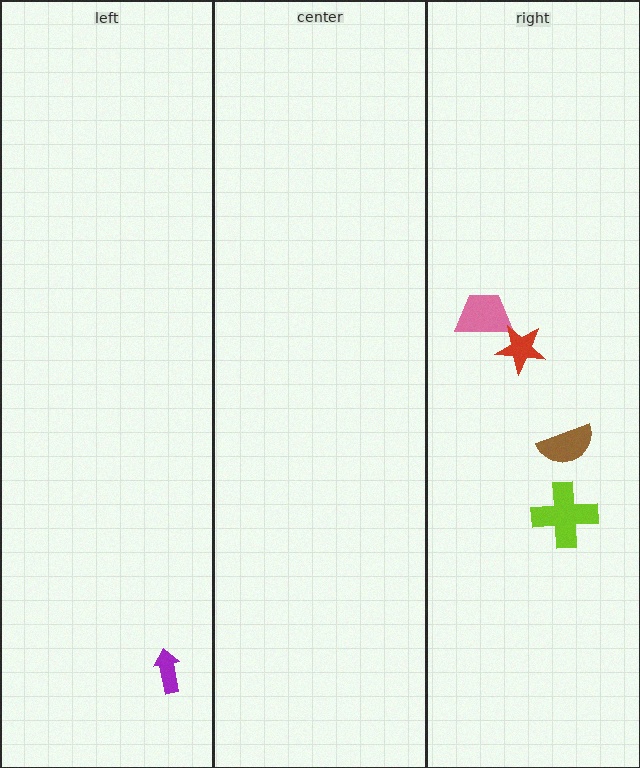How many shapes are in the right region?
4.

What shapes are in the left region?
The purple arrow.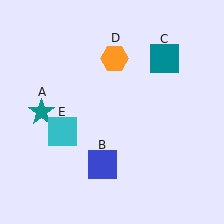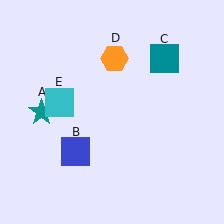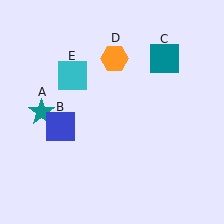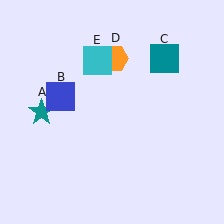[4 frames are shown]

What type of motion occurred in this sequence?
The blue square (object B), cyan square (object E) rotated clockwise around the center of the scene.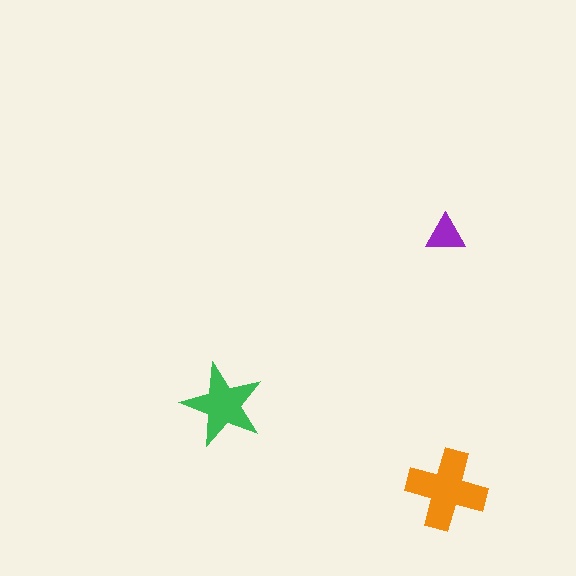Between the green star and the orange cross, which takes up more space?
The orange cross.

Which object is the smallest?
The purple triangle.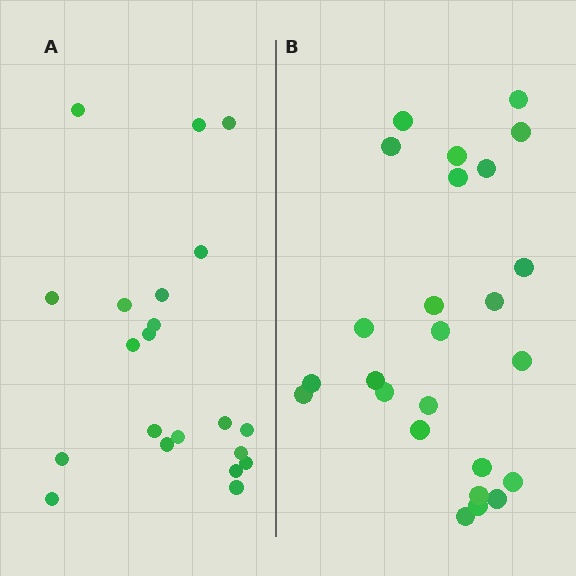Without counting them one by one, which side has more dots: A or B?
Region B (the right region) has more dots.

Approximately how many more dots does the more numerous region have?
Region B has about 4 more dots than region A.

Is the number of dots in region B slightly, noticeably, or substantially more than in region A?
Region B has only slightly more — the two regions are fairly close. The ratio is roughly 1.2 to 1.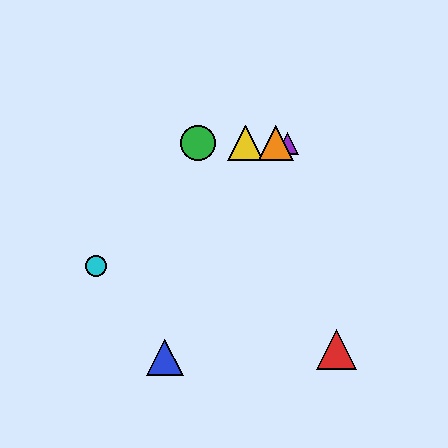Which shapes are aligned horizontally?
The green circle, the yellow triangle, the purple triangle, the orange triangle are aligned horizontally.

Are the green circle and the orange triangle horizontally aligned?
Yes, both are at y≈143.